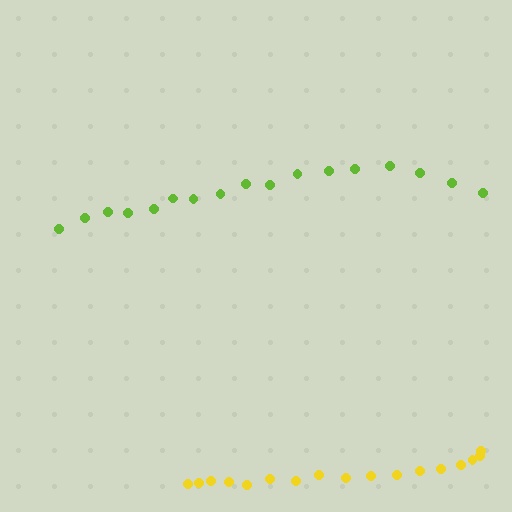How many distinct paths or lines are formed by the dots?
There are 2 distinct paths.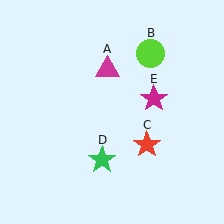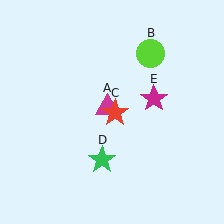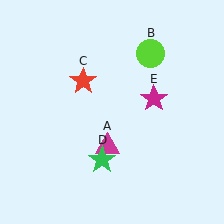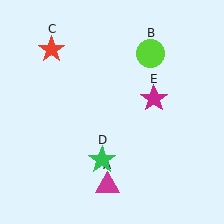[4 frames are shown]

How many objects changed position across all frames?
2 objects changed position: magenta triangle (object A), red star (object C).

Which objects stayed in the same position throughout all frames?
Lime circle (object B) and green star (object D) and magenta star (object E) remained stationary.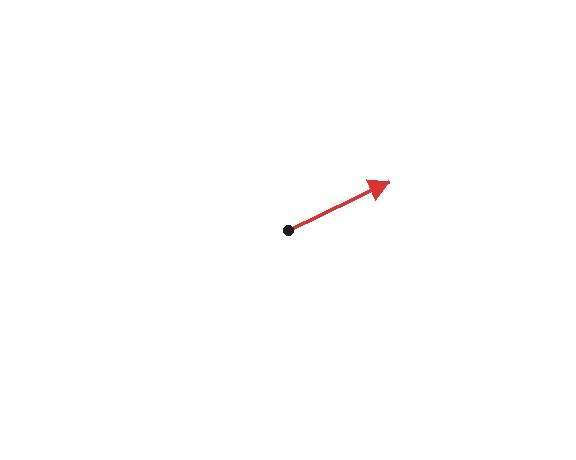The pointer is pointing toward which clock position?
Roughly 2 o'clock.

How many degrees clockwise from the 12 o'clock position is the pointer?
Approximately 64 degrees.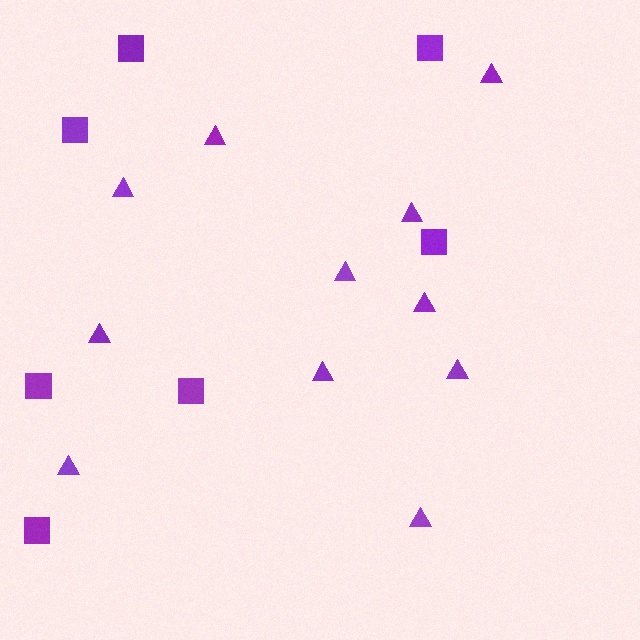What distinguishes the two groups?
There are 2 groups: one group of triangles (11) and one group of squares (7).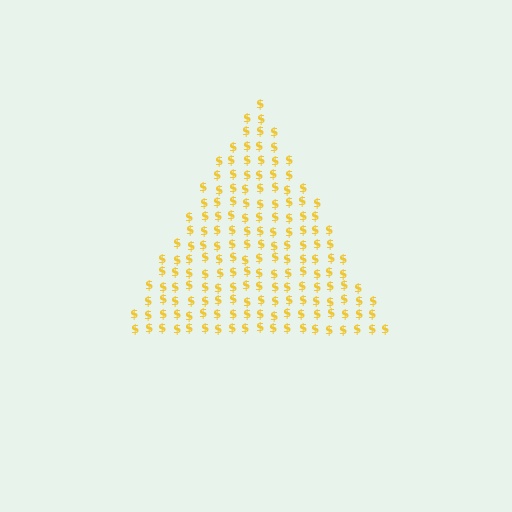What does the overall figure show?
The overall figure shows a triangle.